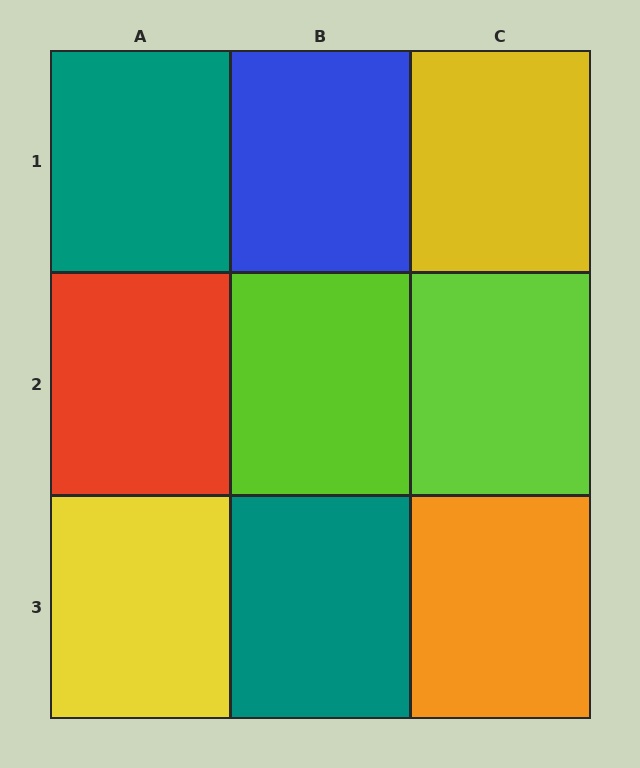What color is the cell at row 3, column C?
Orange.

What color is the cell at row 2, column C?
Lime.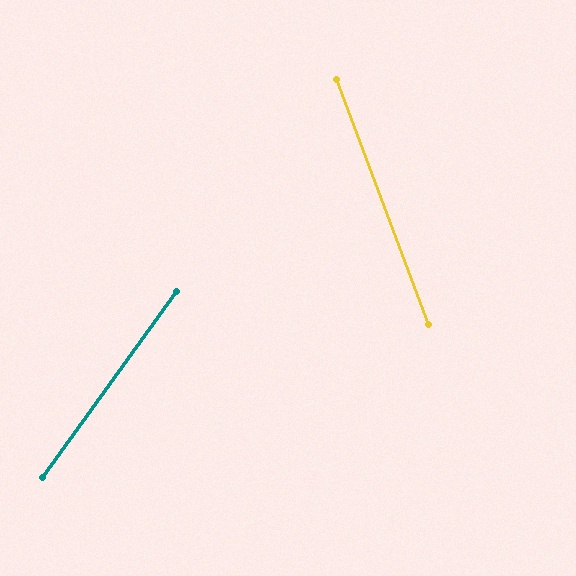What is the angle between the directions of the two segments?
Approximately 56 degrees.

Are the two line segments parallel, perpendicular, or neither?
Neither parallel nor perpendicular — they differ by about 56°.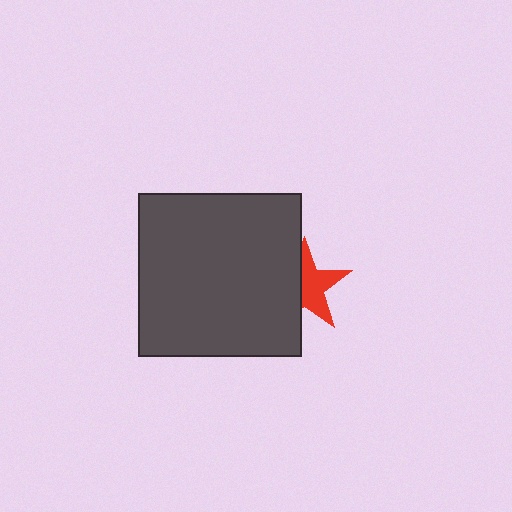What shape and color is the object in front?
The object in front is a dark gray square.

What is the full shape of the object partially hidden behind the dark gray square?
The partially hidden object is a red star.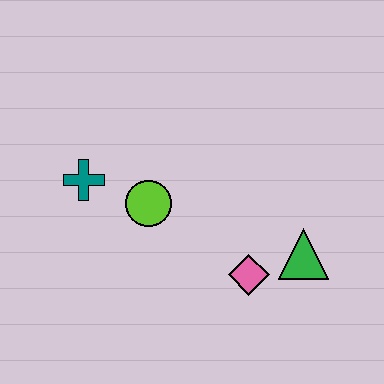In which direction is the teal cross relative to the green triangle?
The teal cross is to the left of the green triangle.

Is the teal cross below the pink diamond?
No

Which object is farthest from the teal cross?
The green triangle is farthest from the teal cross.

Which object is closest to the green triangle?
The pink diamond is closest to the green triangle.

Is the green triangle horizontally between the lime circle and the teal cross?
No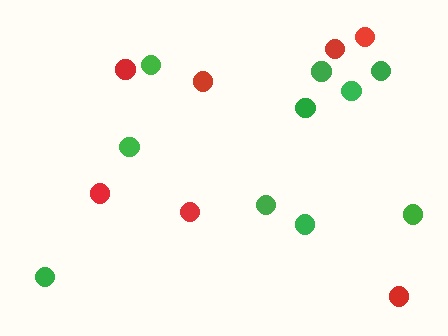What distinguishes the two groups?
There are 2 groups: one group of red circles (7) and one group of green circles (10).